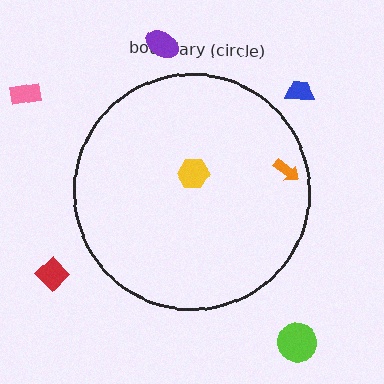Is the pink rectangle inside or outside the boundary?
Outside.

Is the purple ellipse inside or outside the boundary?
Outside.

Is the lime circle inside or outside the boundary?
Outside.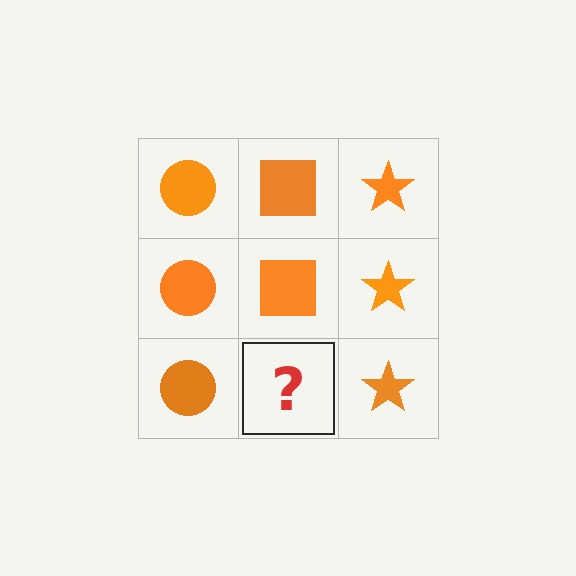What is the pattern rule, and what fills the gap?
The rule is that each column has a consistent shape. The gap should be filled with an orange square.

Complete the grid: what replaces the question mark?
The question mark should be replaced with an orange square.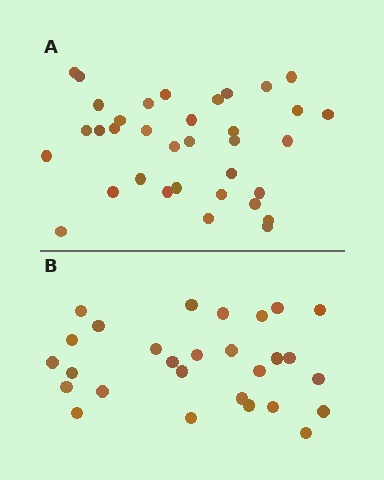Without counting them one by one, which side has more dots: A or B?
Region A (the top region) has more dots.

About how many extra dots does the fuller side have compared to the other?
Region A has roughly 8 or so more dots than region B.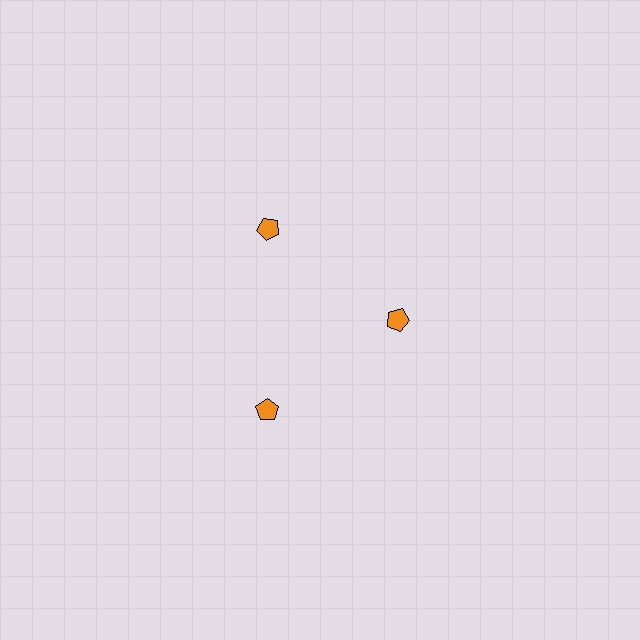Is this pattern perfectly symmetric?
No. The 3 orange pentagons are arranged in a ring, but one element near the 3 o'clock position is pulled inward toward the center, breaking the 3-fold rotational symmetry.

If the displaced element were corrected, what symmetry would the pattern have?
It would have 3-fold rotational symmetry — the pattern would map onto itself every 120 degrees.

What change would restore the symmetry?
The symmetry would be restored by moving it outward, back onto the ring so that all 3 pentagons sit at equal angles and equal distance from the center.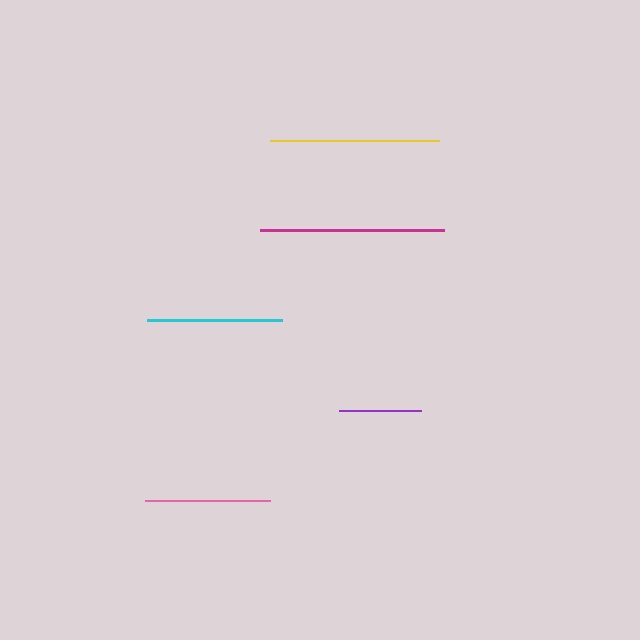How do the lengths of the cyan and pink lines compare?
The cyan and pink lines are approximately the same length.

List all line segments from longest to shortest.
From longest to shortest: magenta, yellow, cyan, pink, purple.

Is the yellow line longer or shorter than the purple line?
The yellow line is longer than the purple line.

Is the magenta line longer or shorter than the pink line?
The magenta line is longer than the pink line.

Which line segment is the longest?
The magenta line is the longest at approximately 184 pixels.